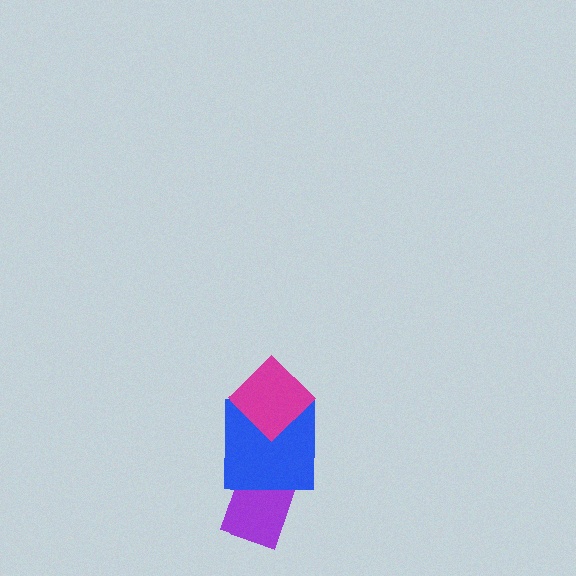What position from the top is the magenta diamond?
The magenta diamond is 1st from the top.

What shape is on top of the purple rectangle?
The blue square is on top of the purple rectangle.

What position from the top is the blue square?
The blue square is 2nd from the top.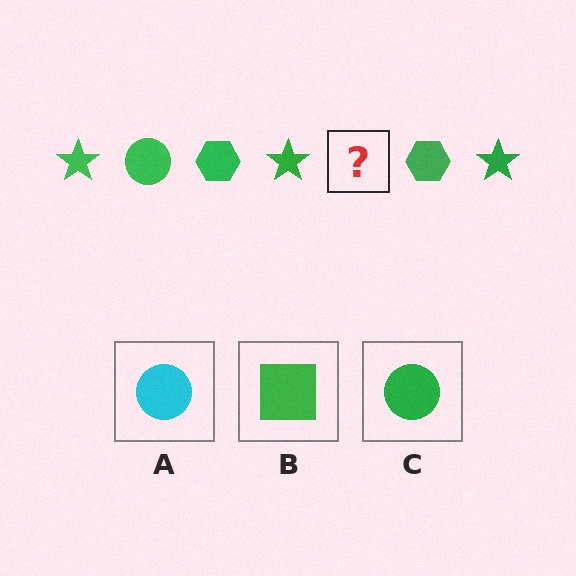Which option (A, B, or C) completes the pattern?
C.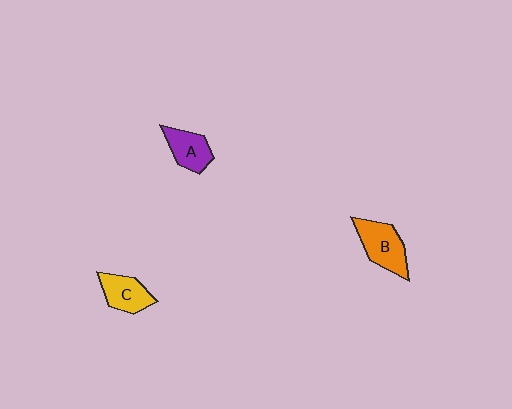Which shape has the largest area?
Shape B (orange).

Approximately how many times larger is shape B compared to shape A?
Approximately 1.3 times.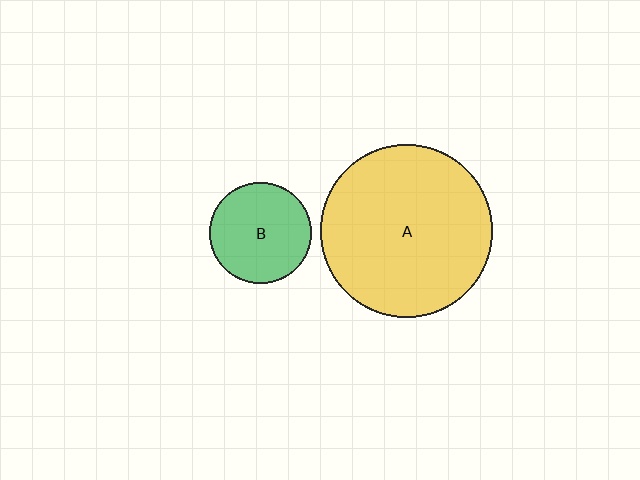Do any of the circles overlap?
No, none of the circles overlap.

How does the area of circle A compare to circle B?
Approximately 2.9 times.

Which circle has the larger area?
Circle A (yellow).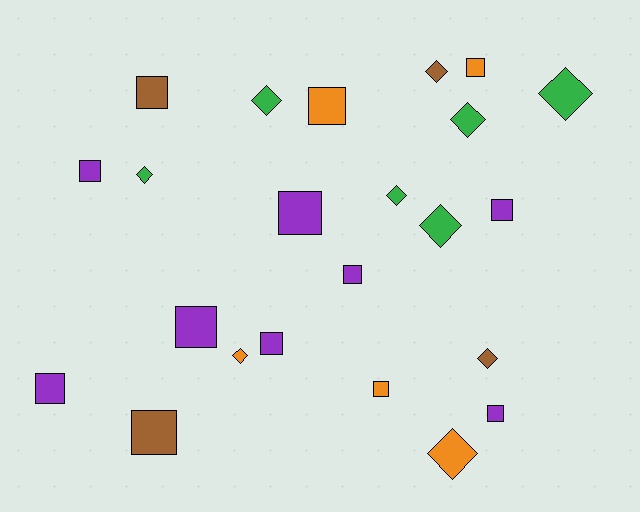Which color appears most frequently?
Purple, with 8 objects.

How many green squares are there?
There are no green squares.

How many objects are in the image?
There are 23 objects.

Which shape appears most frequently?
Square, with 13 objects.